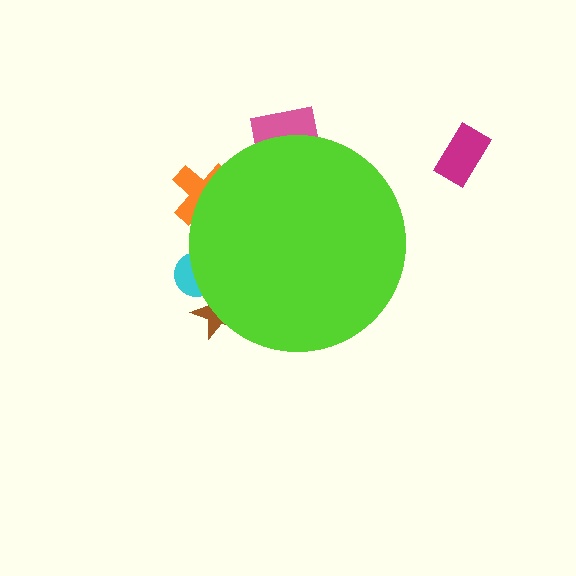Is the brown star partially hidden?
Yes, the brown star is partially hidden behind the lime circle.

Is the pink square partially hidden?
Yes, the pink square is partially hidden behind the lime circle.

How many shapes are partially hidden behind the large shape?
4 shapes are partially hidden.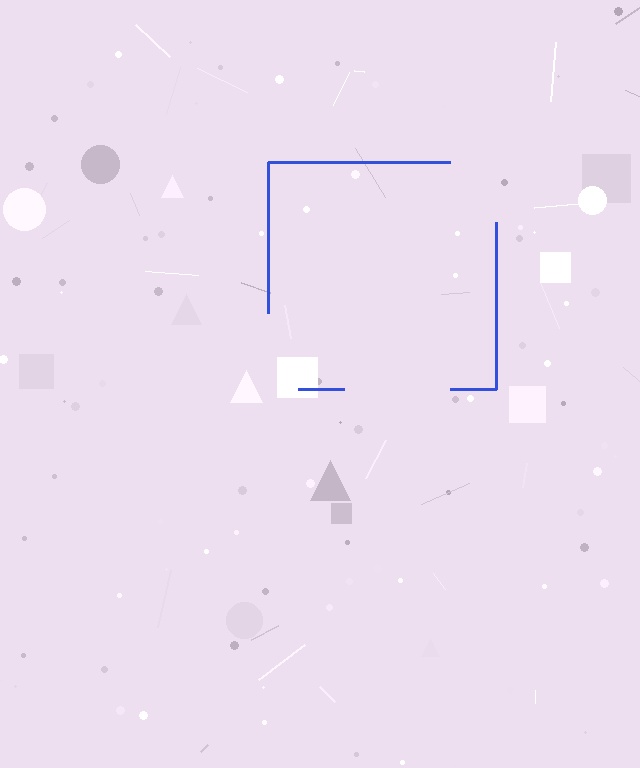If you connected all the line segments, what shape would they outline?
They would outline a square.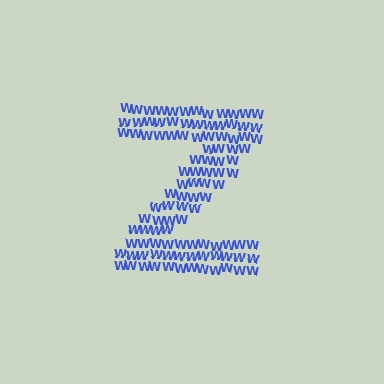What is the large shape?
The large shape is the letter Z.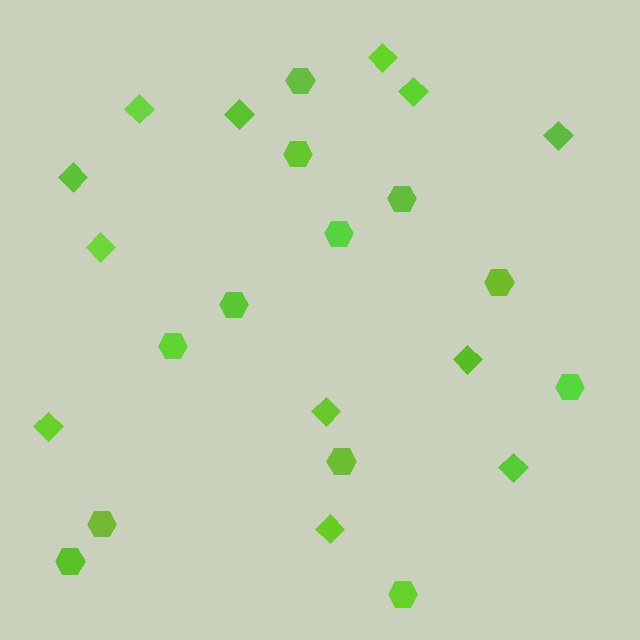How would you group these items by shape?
There are 2 groups: one group of hexagons (12) and one group of diamonds (12).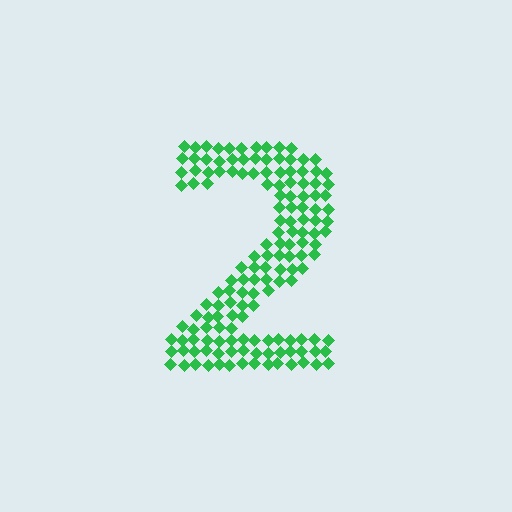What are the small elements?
The small elements are diamonds.